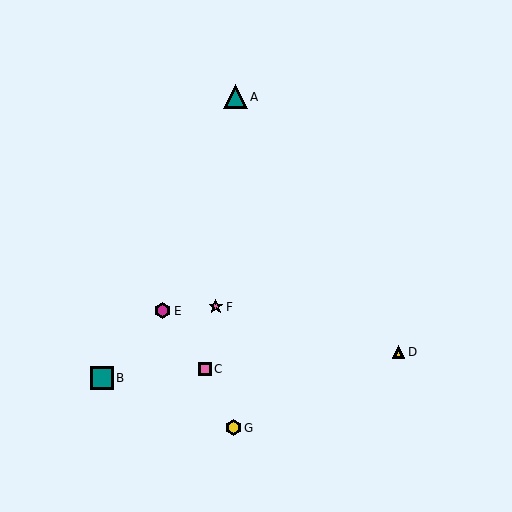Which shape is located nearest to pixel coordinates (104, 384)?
The teal square (labeled B) at (102, 378) is nearest to that location.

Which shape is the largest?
The teal triangle (labeled A) is the largest.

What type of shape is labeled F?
Shape F is a pink star.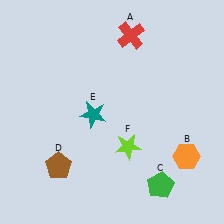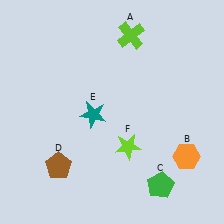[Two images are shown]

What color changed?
The cross (A) changed from red in Image 1 to lime in Image 2.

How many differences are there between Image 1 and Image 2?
There is 1 difference between the two images.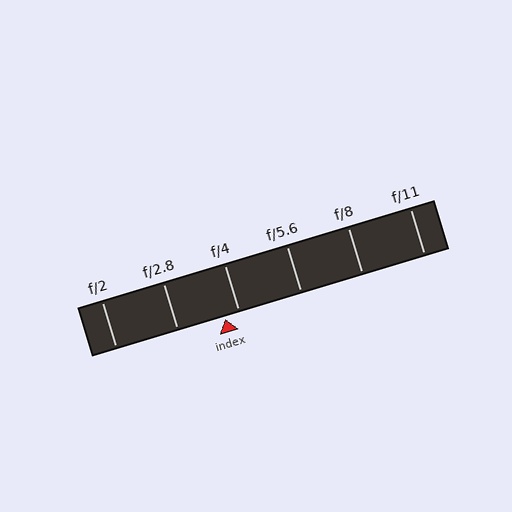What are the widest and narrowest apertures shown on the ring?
The widest aperture shown is f/2 and the narrowest is f/11.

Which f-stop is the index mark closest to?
The index mark is closest to f/4.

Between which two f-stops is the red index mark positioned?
The index mark is between f/2.8 and f/4.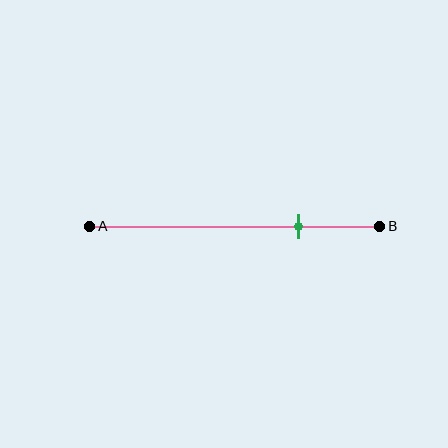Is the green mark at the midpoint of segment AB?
No, the mark is at about 70% from A, not at the 50% midpoint.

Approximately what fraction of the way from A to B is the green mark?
The green mark is approximately 70% of the way from A to B.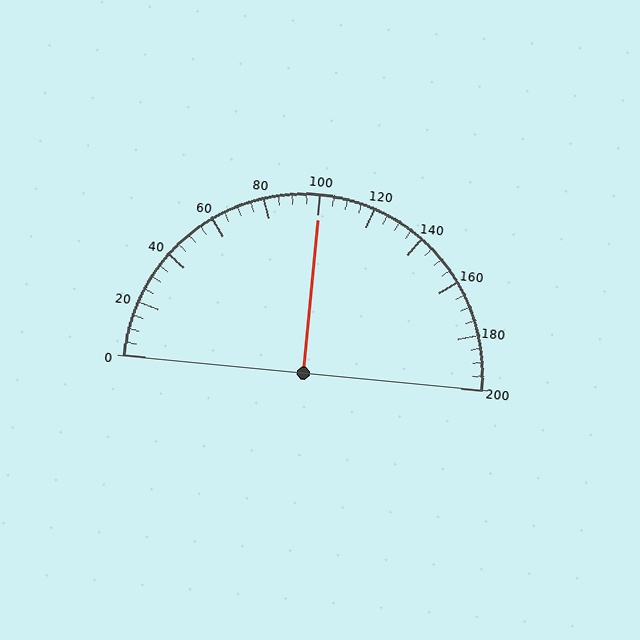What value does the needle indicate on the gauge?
The needle indicates approximately 100.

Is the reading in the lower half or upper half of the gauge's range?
The reading is in the upper half of the range (0 to 200).